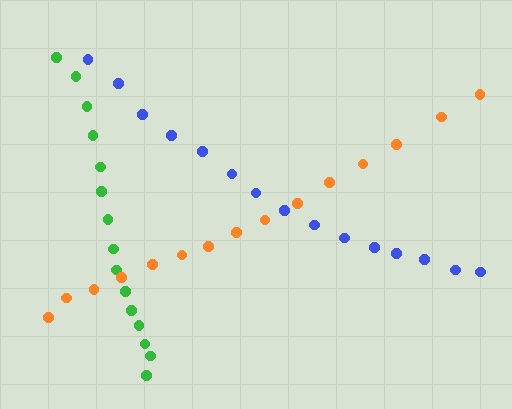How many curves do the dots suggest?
There are 3 distinct paths.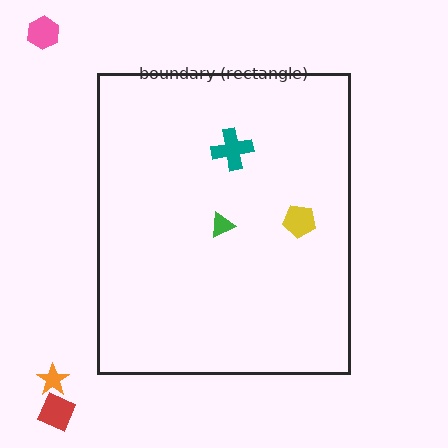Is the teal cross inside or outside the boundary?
Inside.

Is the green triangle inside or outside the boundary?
Inside.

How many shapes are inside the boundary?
3 inside, 3 outside.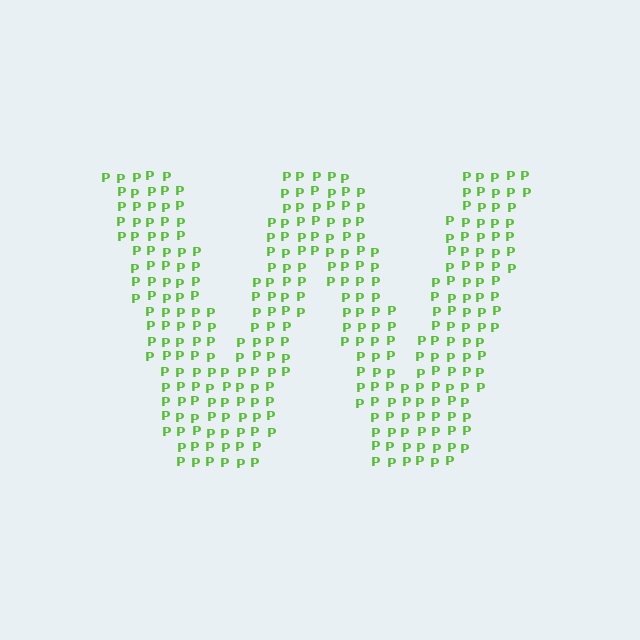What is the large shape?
The large shape is the letter W.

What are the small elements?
The small elements are letter P's.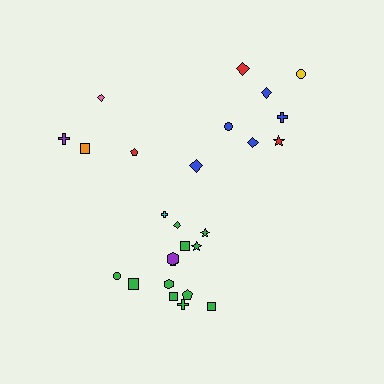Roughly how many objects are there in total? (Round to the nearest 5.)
Roughly 25 objects in total.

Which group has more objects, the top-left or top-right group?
The top-right group.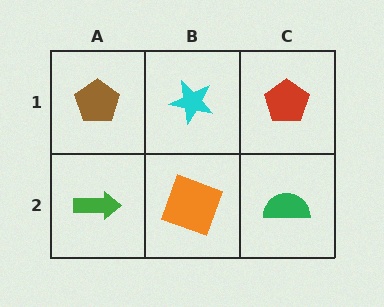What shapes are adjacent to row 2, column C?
A red pentagon (row 1, column C), an orange square (row 2, column B).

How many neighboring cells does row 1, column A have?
2.